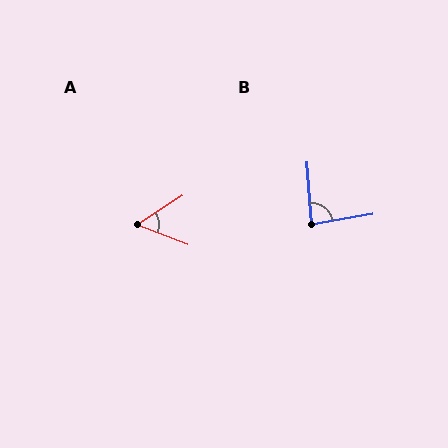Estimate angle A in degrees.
Approximately 54 degrees.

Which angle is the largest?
B, at approximately 84 degrees.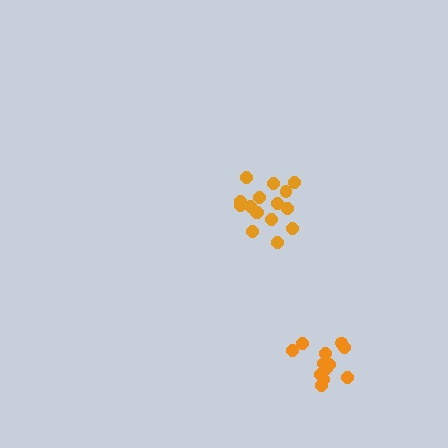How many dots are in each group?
Group 1: 16 dots, Group 2: 12 dots (28 total).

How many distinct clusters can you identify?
There are 2 distinct clusters.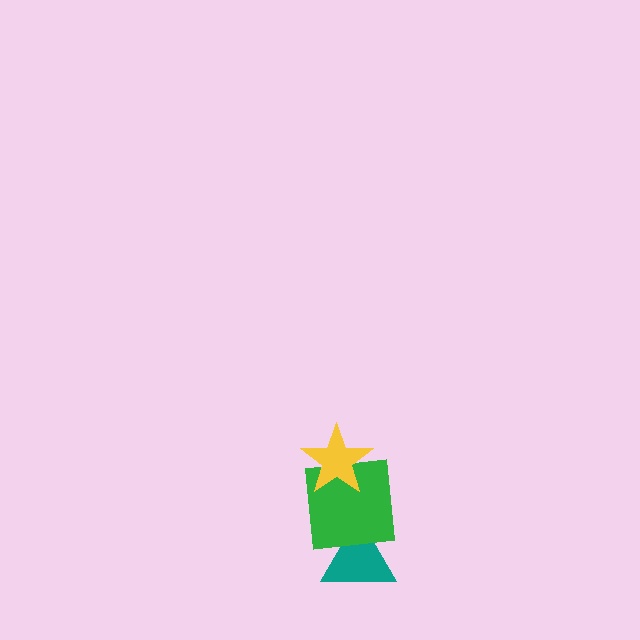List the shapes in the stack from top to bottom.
From top to bottom: the yellow star, the green square, the teal triangle.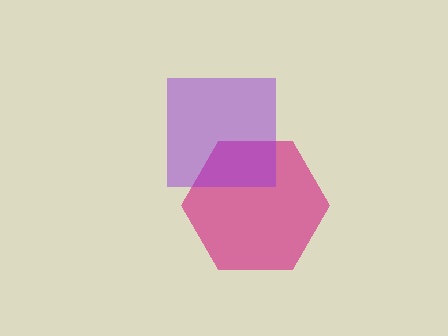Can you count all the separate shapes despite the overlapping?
Yes, there are 2 separate shapes.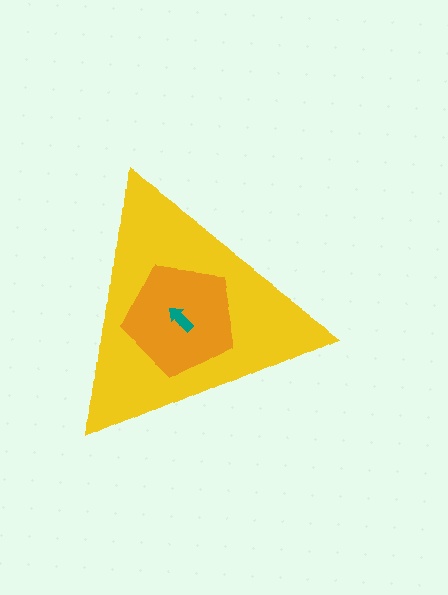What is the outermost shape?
The yellow triangle.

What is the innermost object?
The teal arrow.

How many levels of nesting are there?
3.